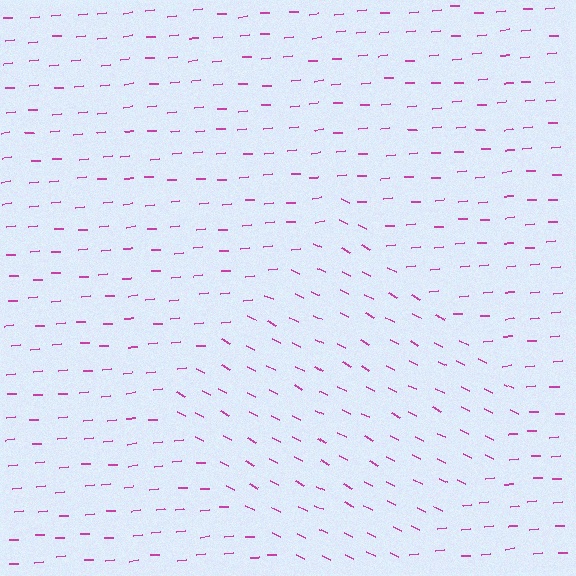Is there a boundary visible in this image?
Yes, there is a texture boundary formed by a change in line orientation.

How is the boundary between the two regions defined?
The boundary is defined purely by a change in line orientation (approximately 31 degrees difference). All lines are the same color and thickness.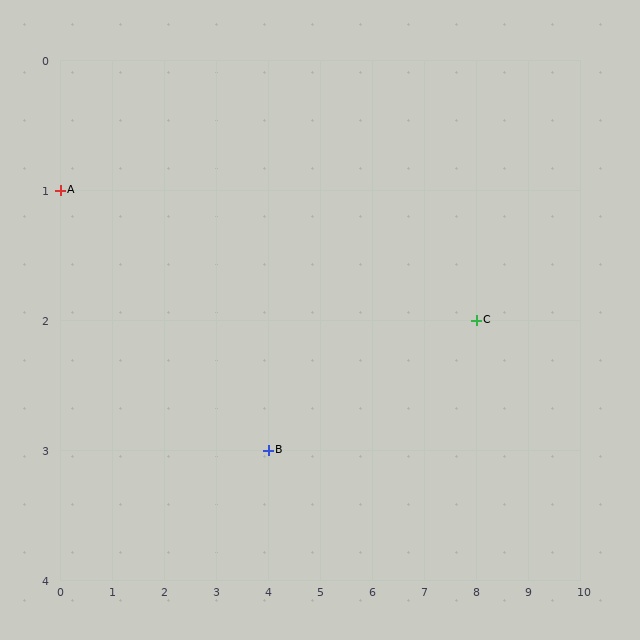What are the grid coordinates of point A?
Point A is at grid coordinates (0, 1).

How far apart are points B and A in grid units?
Points B and A are 4 columns and 2 rows apart (about 4.5 grid units diagonally).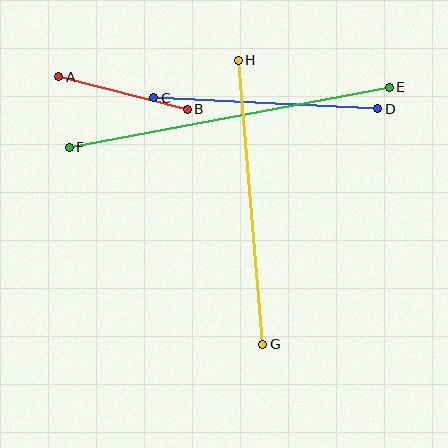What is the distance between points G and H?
The distance is approximately 285 pixels.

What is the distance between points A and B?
The distance is approximately 132 pixels.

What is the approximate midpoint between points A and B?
The midpoint is at approximately (123, 93) pixels.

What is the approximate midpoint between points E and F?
The midpoint is at approximately (229, 117) pixels.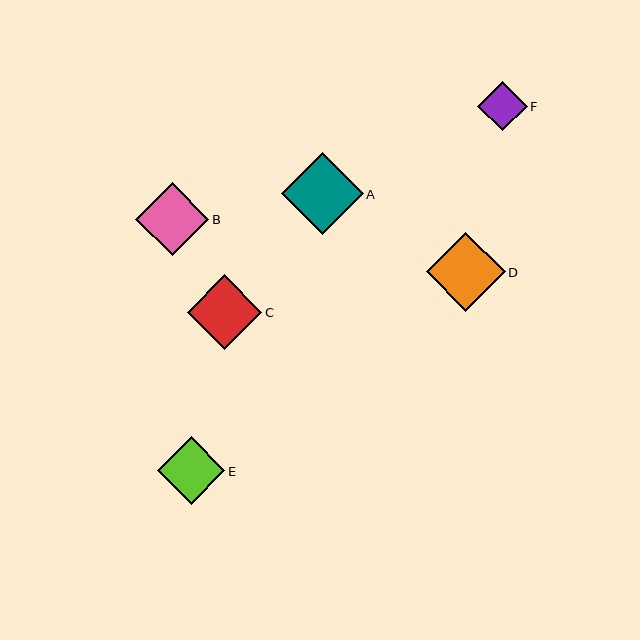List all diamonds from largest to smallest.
From largest to smallest: A, D, C, B, E, F.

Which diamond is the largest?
Diamond A is the largest with a size of approximately 82 pixels.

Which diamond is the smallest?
Diamond F is the smallest with a size of approximately 49 pixels.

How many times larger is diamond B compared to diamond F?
Diamond B is approximately 1.5 times the size of diamond F.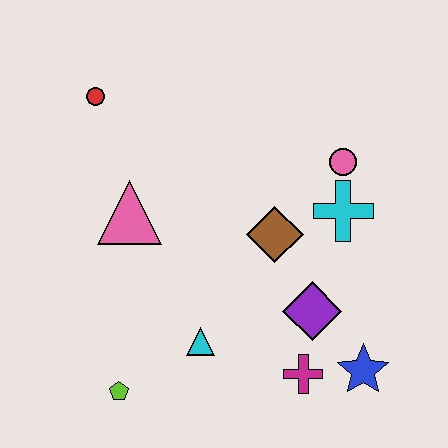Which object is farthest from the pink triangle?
The blue star is farthest from the pink triangle.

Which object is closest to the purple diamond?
The magenta cross is closest to the purple diamond.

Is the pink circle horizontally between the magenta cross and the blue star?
Yes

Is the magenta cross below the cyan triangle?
Yes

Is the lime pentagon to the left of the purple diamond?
Yes